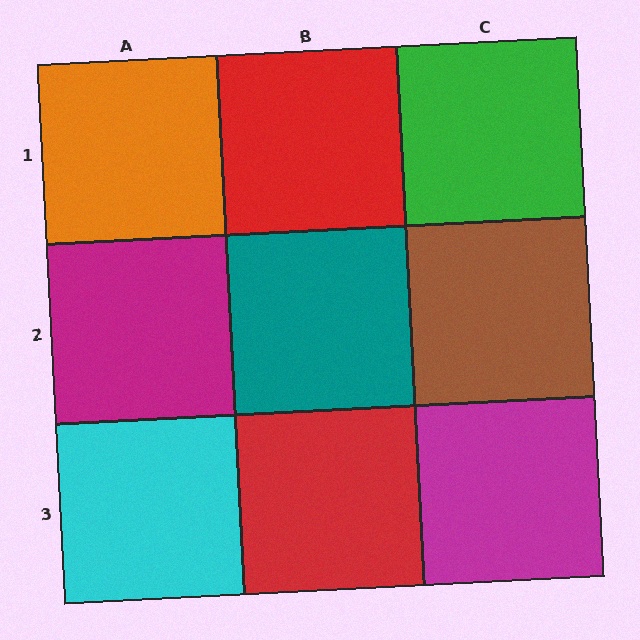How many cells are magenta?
2 cells are magenta.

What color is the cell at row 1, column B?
Red.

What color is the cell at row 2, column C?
Brown.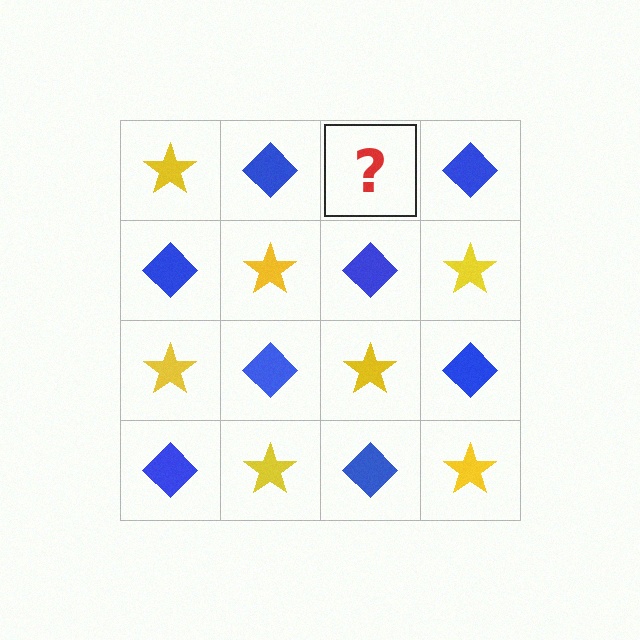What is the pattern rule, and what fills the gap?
The rule is that it alternates yellow star and blue diamond in a checkerboard pattern. The gap should be filled with a yellow star.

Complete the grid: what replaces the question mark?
The question mark should be replaced with a yellow star.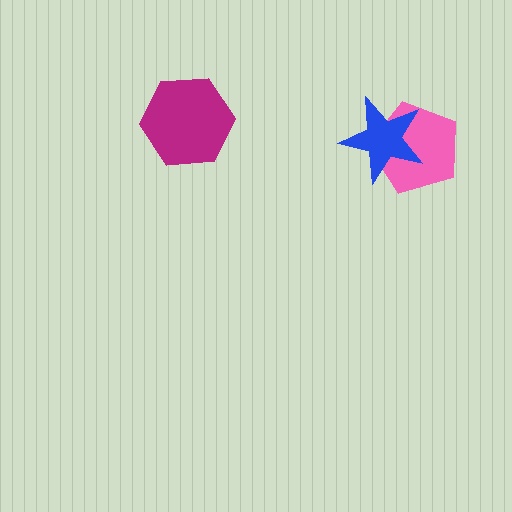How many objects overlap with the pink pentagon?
1 object overlaps with the pink pentagon.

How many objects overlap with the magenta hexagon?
0 objects overlap with the magenta hexagon.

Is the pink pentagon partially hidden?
Yes, it is partially covered by another shape.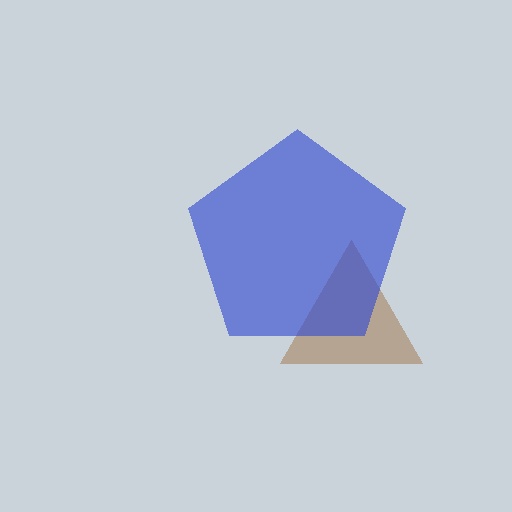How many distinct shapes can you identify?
There are 2 distinct shapes: a brown triangle, a blue pentagon.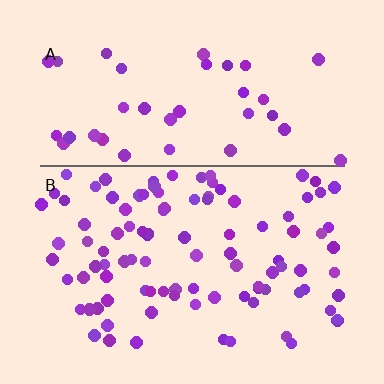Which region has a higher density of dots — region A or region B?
B (the bottom).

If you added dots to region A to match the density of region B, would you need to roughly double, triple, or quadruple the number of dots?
Approximately double.